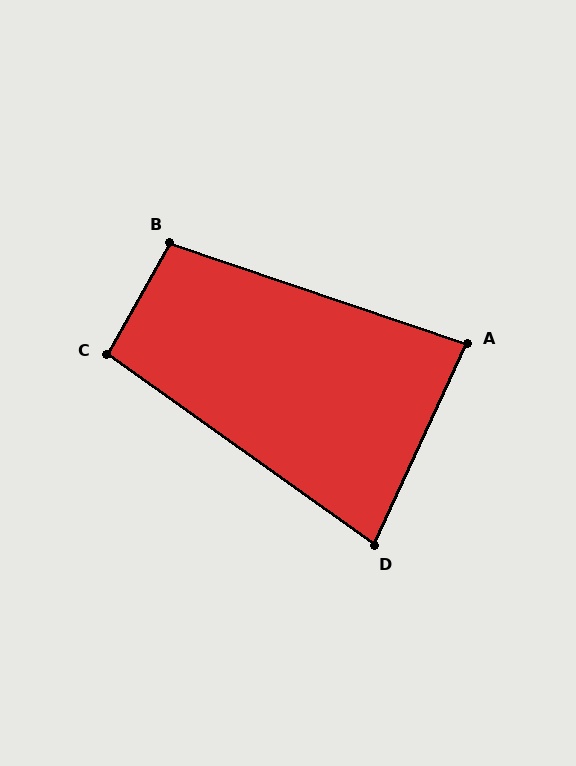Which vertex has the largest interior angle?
B, at approximately 101 degrees.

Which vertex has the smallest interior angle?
D, at approximately 79 degrees.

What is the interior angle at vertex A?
Approximately 84 degrees (acute).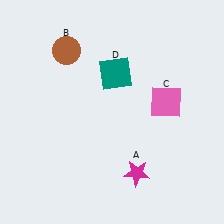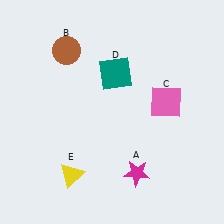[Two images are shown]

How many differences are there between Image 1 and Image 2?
There is 1 difference between the two images.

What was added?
A yellow triangle (E) was added in Image 2.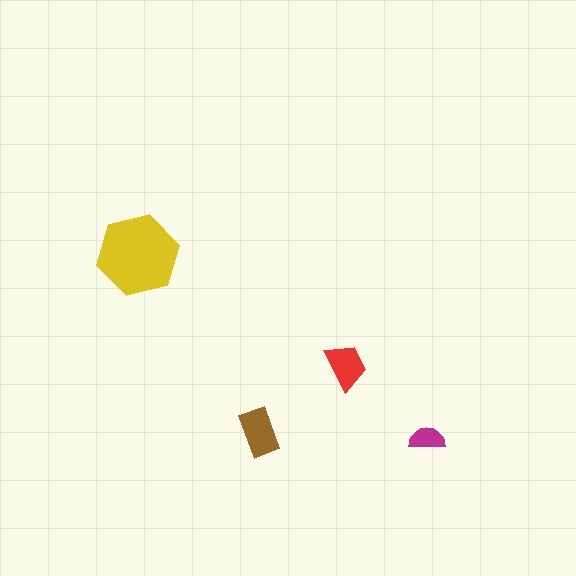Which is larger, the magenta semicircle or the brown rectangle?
The brown rectangle.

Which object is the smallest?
The magenta semicircle.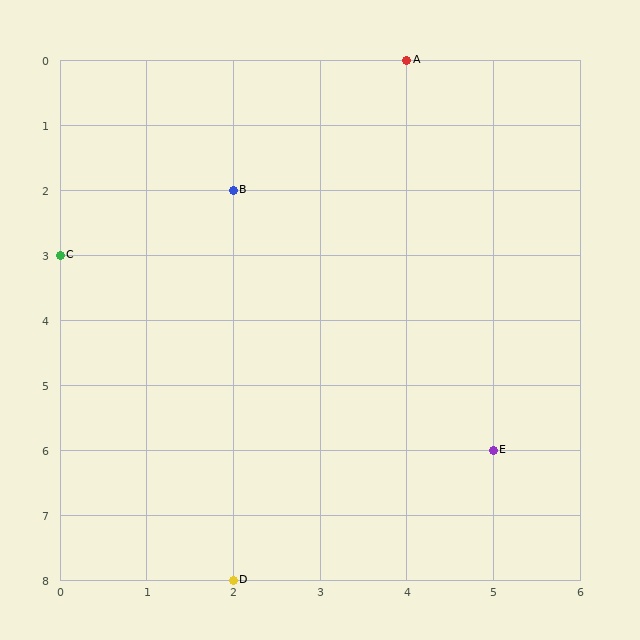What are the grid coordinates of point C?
Point C is at grid coordinates (0, 3).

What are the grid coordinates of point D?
Point D is at grid coordinates (2, 8).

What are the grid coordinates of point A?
Point A is at grid coordinates (4, 0).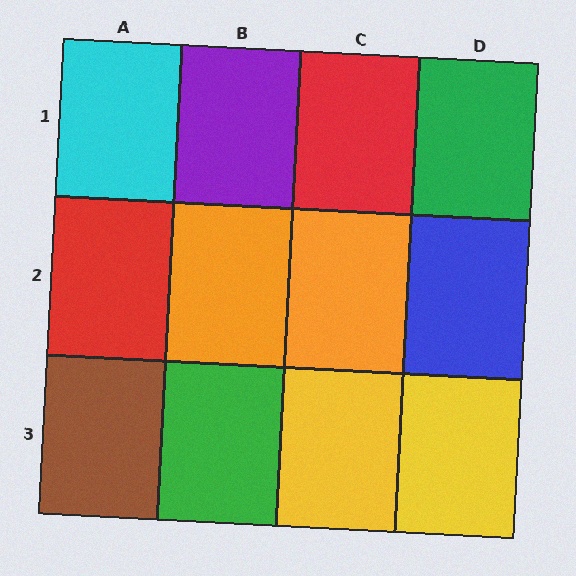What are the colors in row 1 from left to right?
Cyan, purple, red, green.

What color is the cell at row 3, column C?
Yellow.